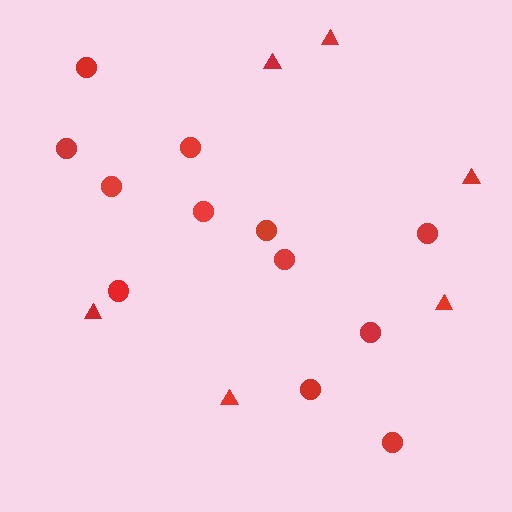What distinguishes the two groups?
There are 2 groups: one group of circles (12) and one group of triangles (6).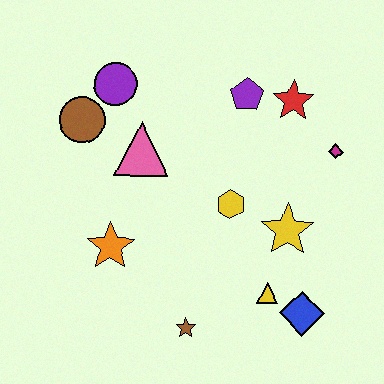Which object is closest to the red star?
The purple pentagon is closest to the red star.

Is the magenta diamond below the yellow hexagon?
No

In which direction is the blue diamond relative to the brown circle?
The blue diamond is to the right of the brown circle.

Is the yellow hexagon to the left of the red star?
Yes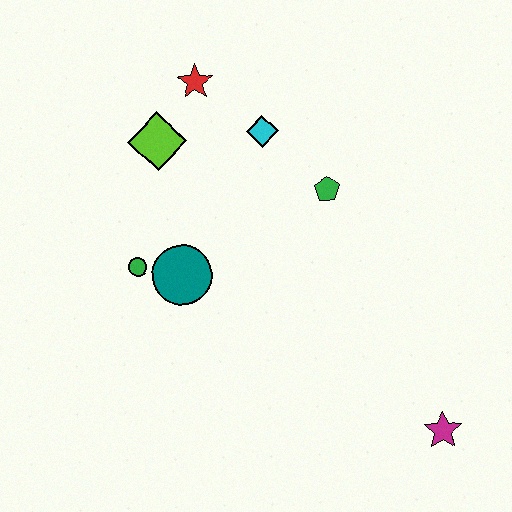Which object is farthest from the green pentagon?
The magenta star is farthest from the green pentagon.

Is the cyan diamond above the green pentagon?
Yes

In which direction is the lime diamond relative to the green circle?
The lime diamond is above the green circle.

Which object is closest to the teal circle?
The green circle is closest to the teal circle.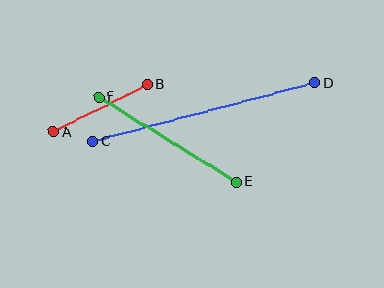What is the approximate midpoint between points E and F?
The midpoint is at approximately (168, 140) pixels.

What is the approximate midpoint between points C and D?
The midpoint is at approximately (204, 112) pixels.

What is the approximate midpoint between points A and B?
The midpoint is at approximately (100, 108) pixels.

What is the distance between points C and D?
The distance is approximately 230 pixels.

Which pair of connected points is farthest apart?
Points C and D are farthest apart.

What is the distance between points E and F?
The distance is approximately 161 pixels.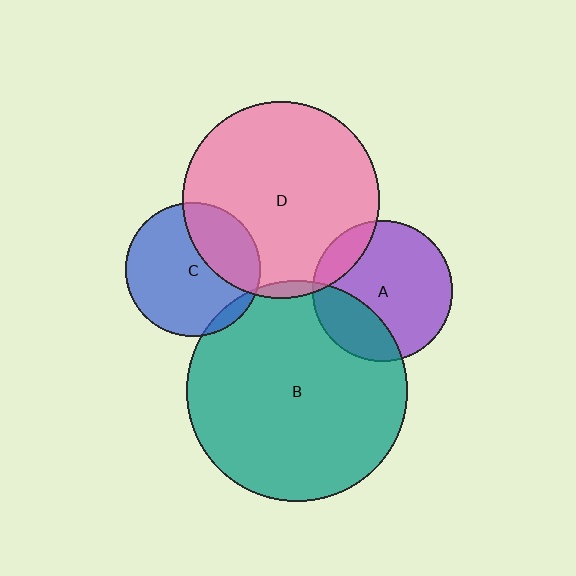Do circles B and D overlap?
Yes.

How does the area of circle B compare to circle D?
Approximately 1.3 times.